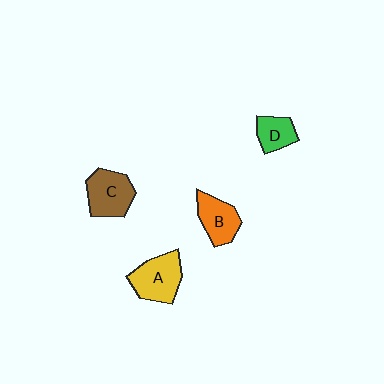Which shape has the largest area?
Shape A (yellow).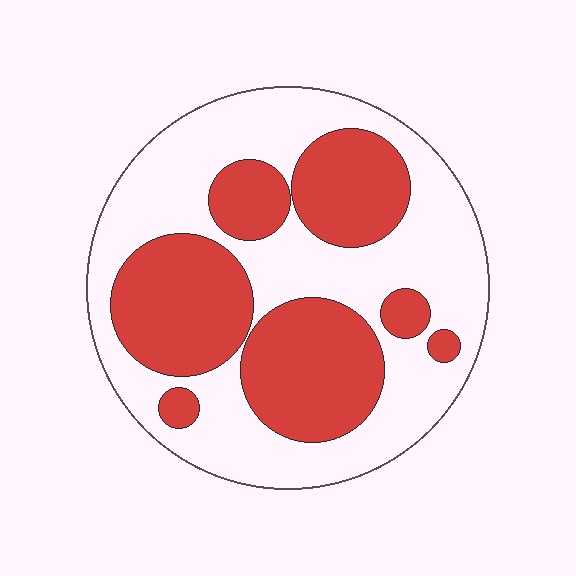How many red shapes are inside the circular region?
7.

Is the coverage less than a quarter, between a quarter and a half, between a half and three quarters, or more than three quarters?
Between a quarter and a half.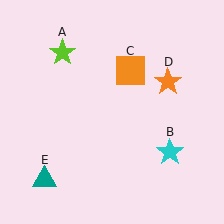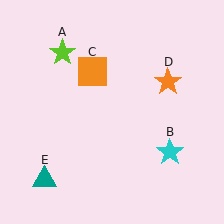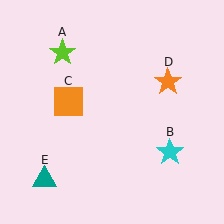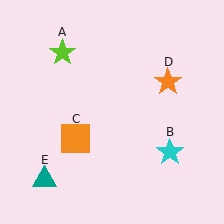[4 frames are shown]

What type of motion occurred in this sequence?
The orange square (object C) rotated counterclockwise around the center of the scene.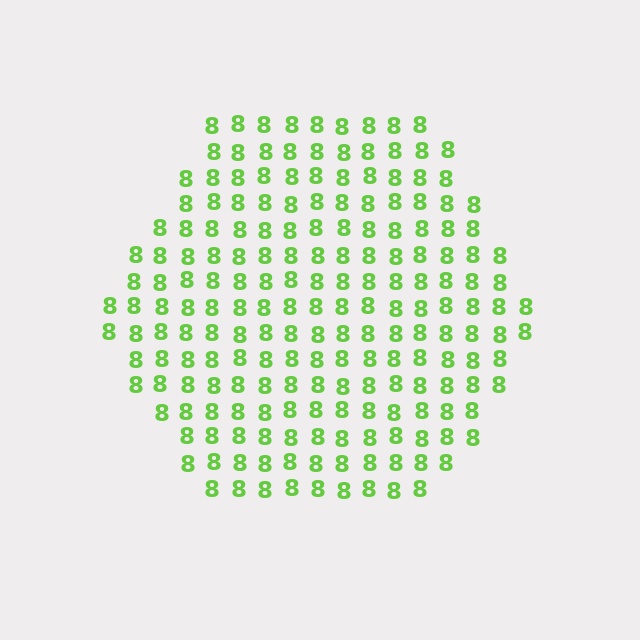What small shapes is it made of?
It is made of small digit 8's.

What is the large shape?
The large shape is a hexagon.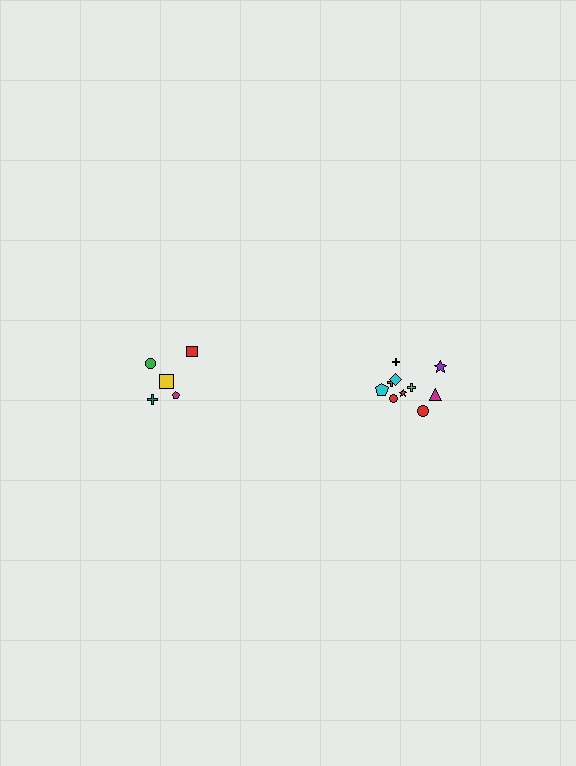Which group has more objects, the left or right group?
The right group.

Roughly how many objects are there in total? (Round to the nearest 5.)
Roughly 15 objects in total.